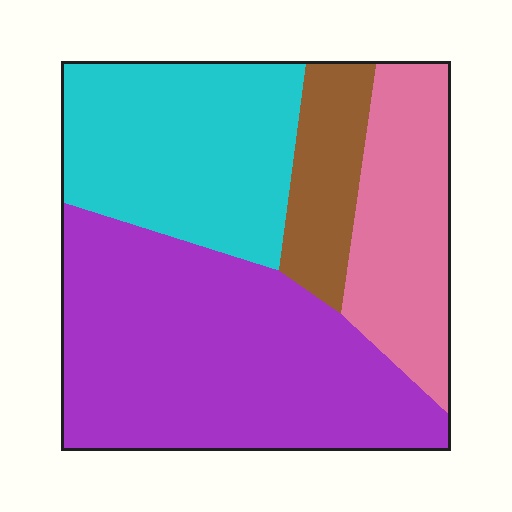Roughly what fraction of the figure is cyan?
Cyan covers 27% of the figure.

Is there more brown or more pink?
Pink.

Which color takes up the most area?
Purple, at roughly 45%.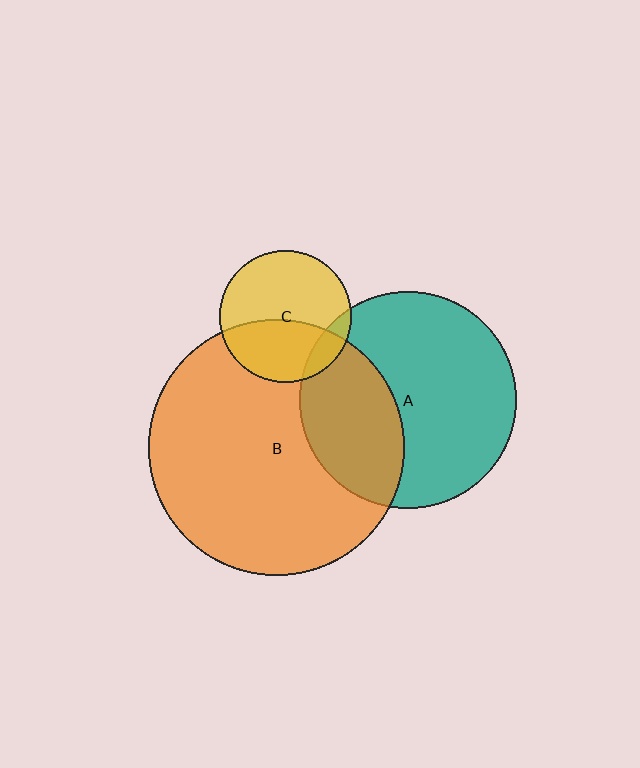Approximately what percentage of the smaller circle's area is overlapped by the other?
Approximately 35%.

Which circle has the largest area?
Circle B (orange).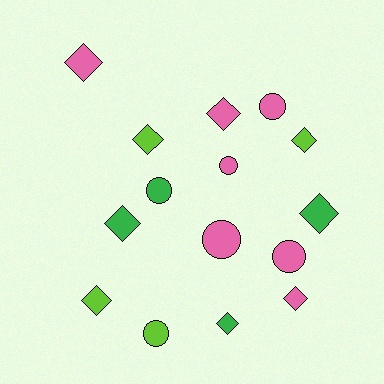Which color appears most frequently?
Pink, with 7 objects.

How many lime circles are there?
There is 1 lime circle.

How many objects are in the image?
There are 15 objects.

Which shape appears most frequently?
Diamond, with 9 objects.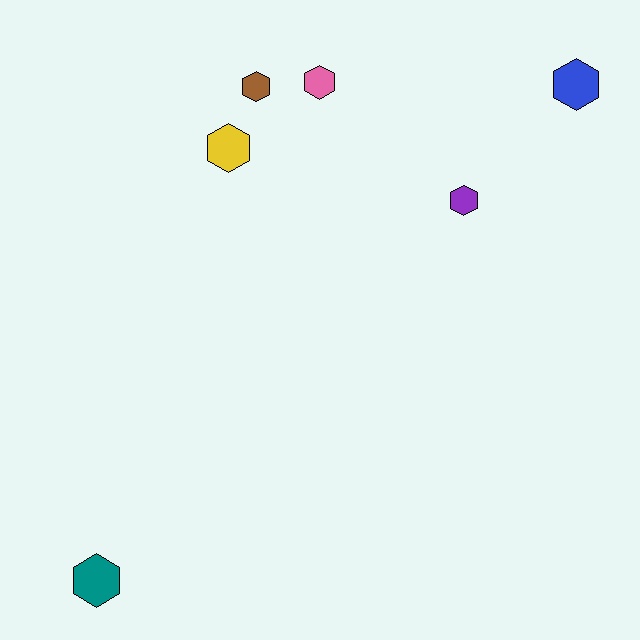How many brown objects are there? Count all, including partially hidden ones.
There is 1 brown object.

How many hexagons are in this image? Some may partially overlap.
There are 6 hexagons.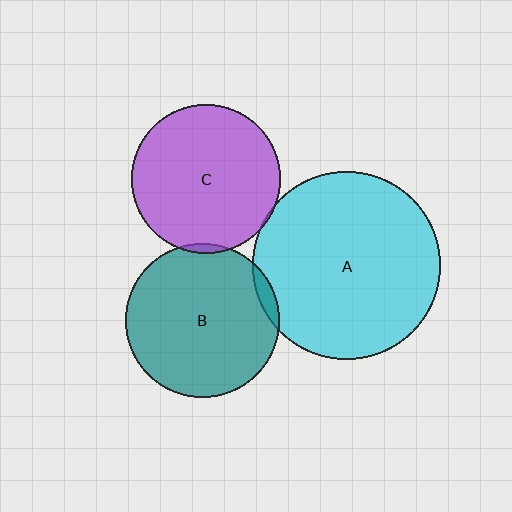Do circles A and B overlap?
Yes.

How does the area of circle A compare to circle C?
Approximately 1.6 times.